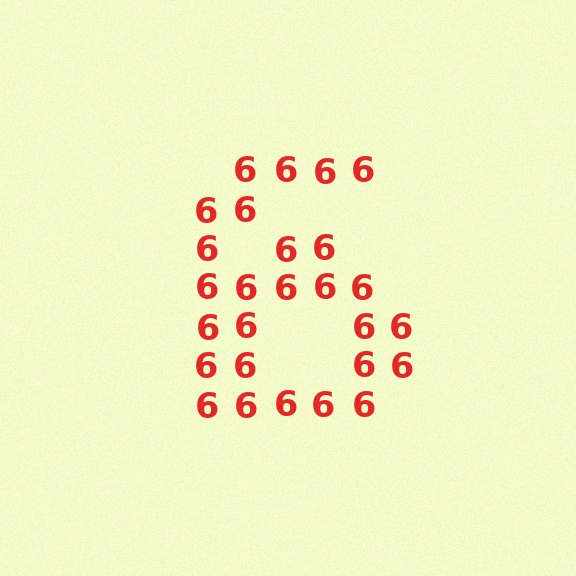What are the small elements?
The small elements are digit 6's.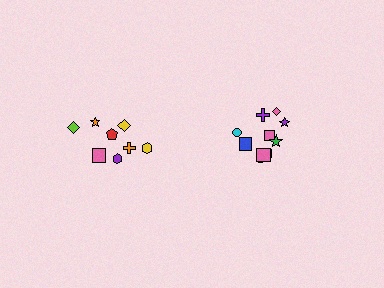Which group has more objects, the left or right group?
The right group.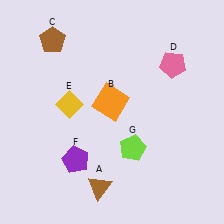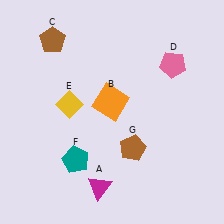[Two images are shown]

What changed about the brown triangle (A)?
In Image 1, A is brown. In Image 2, it changed to magenta.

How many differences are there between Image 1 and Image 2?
There are 3 differences between the two images.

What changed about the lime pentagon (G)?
In Image 1, G is lime. In Image 2, it changed to brown.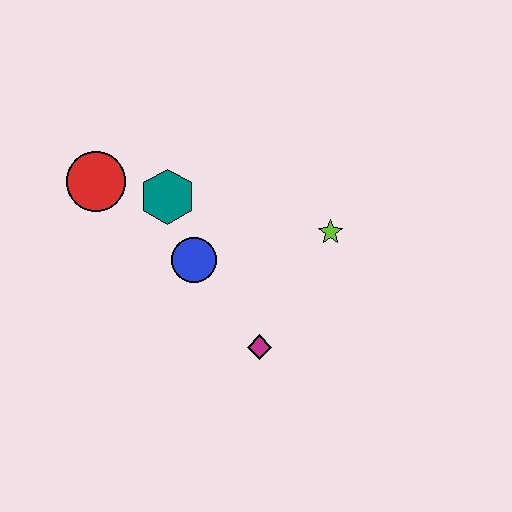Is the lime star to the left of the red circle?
No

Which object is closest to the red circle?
The teal hexagon is closest to the red circle.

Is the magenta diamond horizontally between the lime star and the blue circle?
Yes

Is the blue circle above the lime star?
No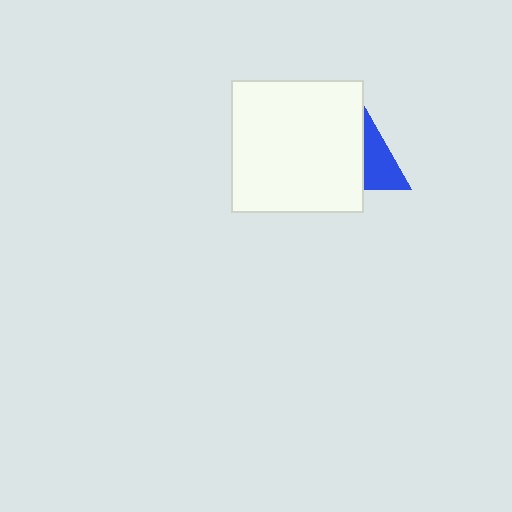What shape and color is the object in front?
The object in front is a white square.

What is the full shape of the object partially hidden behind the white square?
The partially hidden object is a blue triangle.